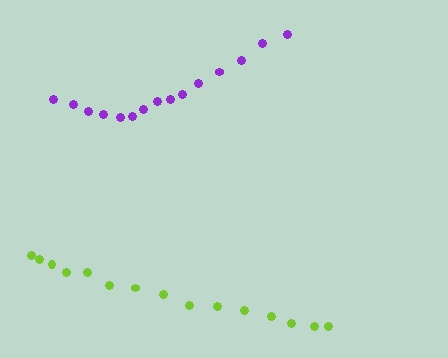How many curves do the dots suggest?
There are 2 distinct paths.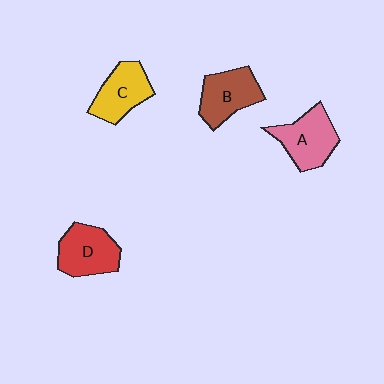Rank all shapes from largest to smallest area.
From largest to smallest: A (pink), D (red), B (brown), C (yellow).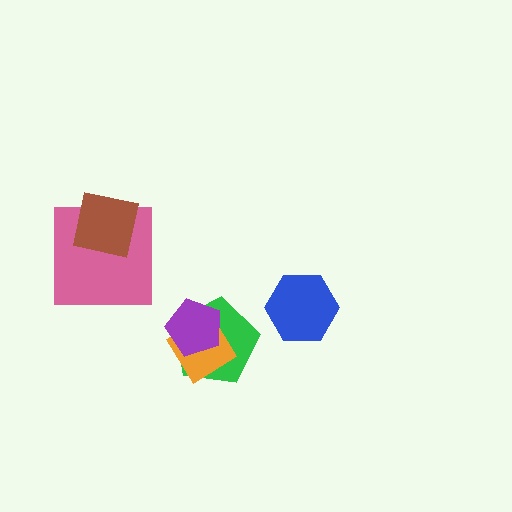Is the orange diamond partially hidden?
Yes, it is partially covered by another shape.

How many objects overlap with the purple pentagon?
2 objects overlap with the purple pentagon.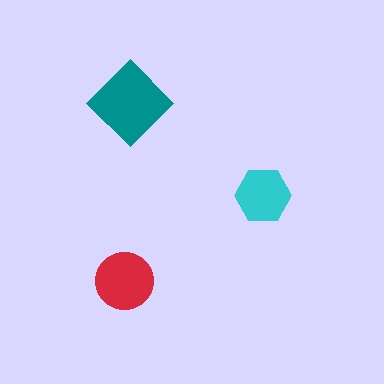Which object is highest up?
The teal diamond is topmost.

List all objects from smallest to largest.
The cyan hexagon, the red circle, the teal diamond.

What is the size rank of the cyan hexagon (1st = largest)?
3rd.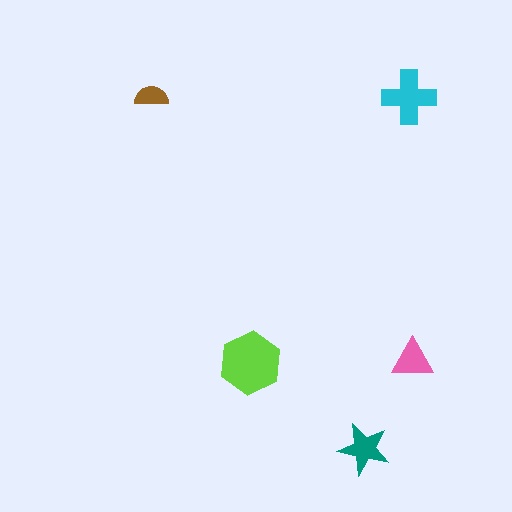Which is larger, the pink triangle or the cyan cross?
The cyan cross.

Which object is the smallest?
The brown semicircle.